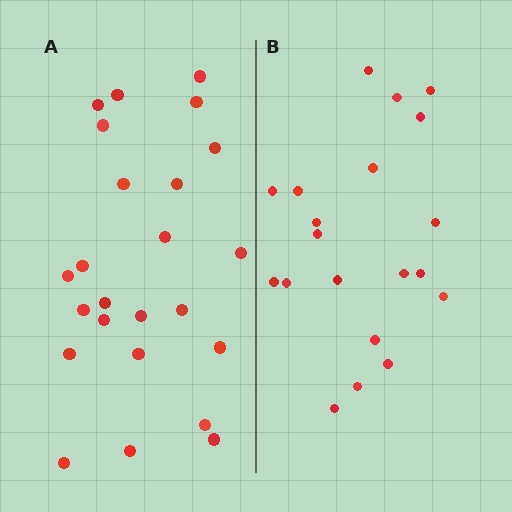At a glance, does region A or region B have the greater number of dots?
Region A (the left region) has more dots.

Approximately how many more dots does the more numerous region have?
Region A has about 4 more dots than region B.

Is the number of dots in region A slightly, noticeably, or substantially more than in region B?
Region A has only slightly more — the two regions are fairly close. The ratio is roughly 1.2 to 1.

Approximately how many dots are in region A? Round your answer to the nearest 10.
About 20 dots. (The exact count is 24, which rounds to 20.)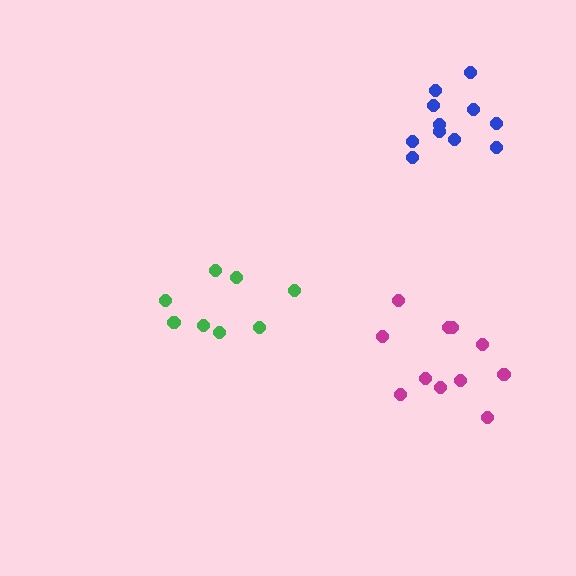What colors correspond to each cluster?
The clusters are colored: blue, magenta, green.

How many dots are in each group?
Group 1: 11 dots, Group 2: 11 dots, Group 3: 8 dots (30 total).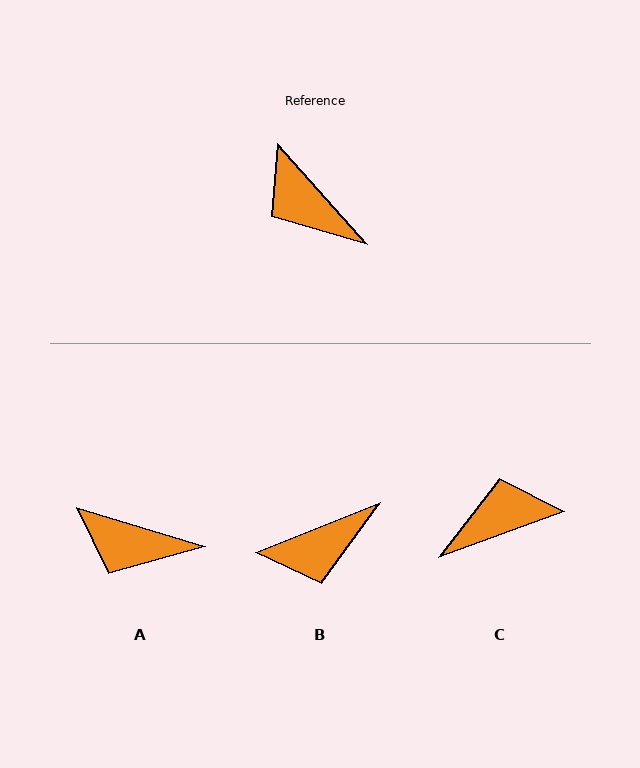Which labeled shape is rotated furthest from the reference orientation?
C, about 112 degrees away.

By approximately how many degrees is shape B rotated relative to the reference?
Approximately 70 degrees counter-clockwise.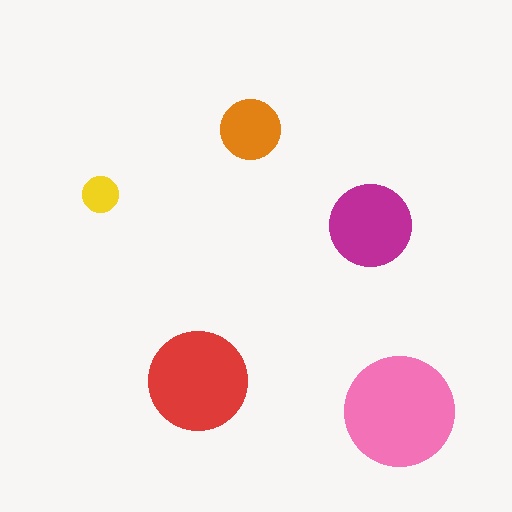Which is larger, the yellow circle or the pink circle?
The pink one.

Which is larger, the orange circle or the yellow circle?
The orange one.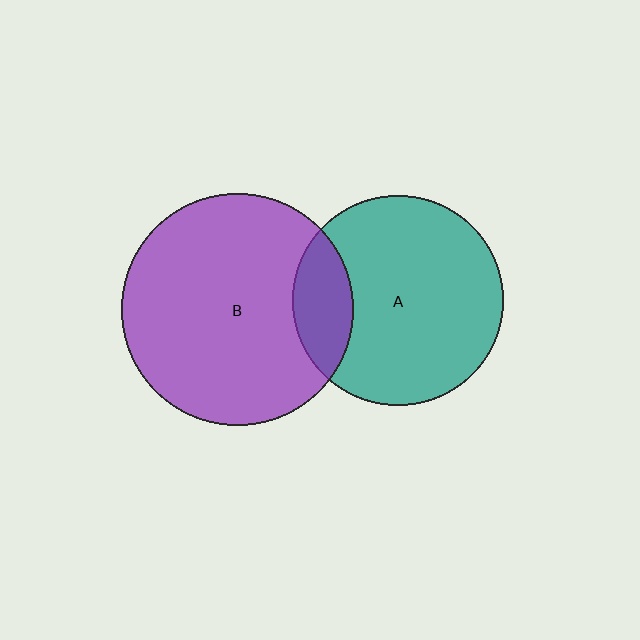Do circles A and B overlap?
Yes.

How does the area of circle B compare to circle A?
Approximately 1.2 times.